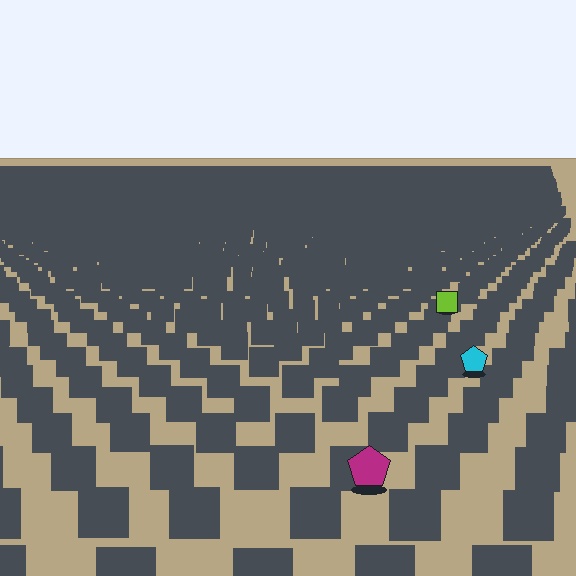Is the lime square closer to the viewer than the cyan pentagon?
No. The cyan pentagon is closer — you can tell from the texture gradient: the ground texture is coarser near it.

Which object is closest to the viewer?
The magenta pentagon is closest. The texture marks near it are larger and more spread out.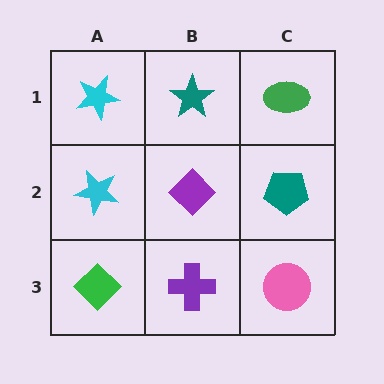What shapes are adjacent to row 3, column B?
A purple diamond (row 2, column B), a green diamond (row 3, column A), a pink circle (row 3, column C).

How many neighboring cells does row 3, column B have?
3.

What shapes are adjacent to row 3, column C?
A teal pentagon (row 2, column C), a purple cross (row 3, column B).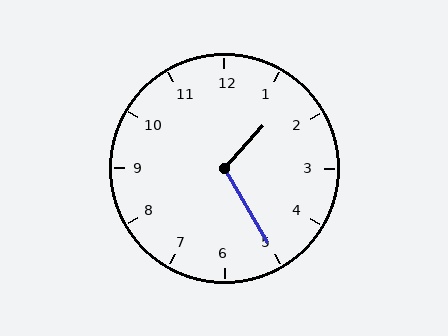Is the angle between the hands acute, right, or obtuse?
It is obtuse.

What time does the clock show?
1:25.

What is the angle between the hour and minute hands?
Approximately 108 degrees.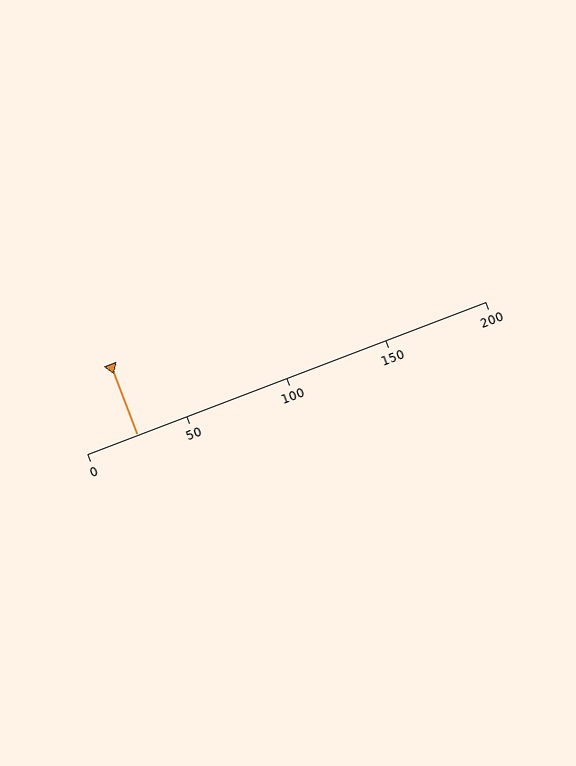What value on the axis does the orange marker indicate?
The marker indicates approximately 25.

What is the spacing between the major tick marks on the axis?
The major ticks are spaced 50 apart.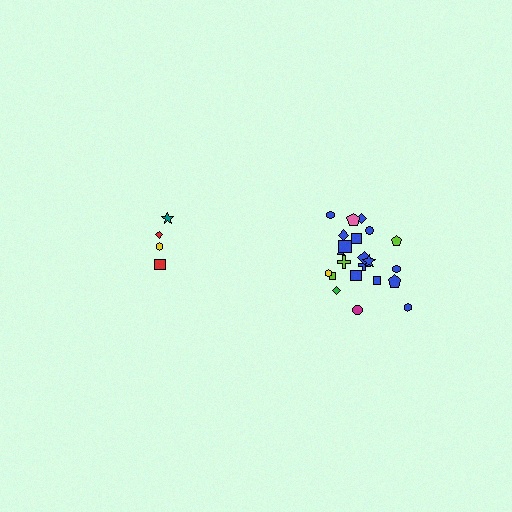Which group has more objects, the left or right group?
The right group.